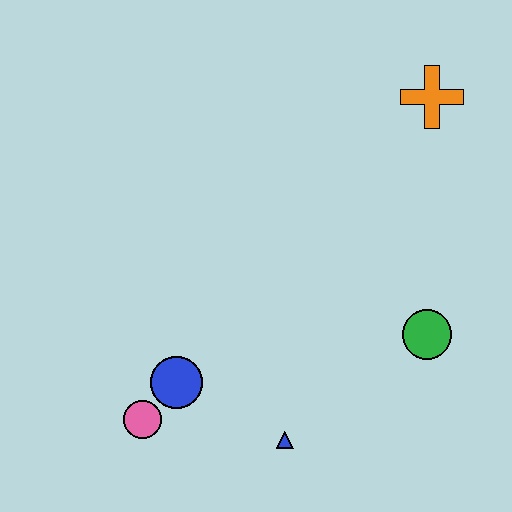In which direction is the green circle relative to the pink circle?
The green circle is to the right of the pink circle.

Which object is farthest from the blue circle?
The orange cross is farthest from the blue circle.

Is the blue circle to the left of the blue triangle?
Yes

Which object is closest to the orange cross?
The green circle is closest to the orange cross.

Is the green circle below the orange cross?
Yes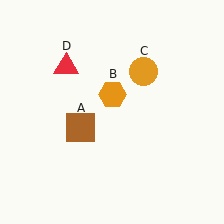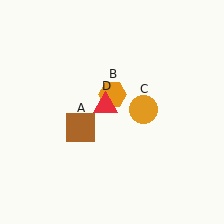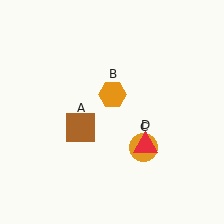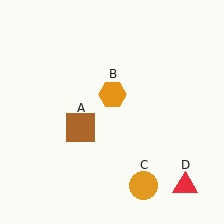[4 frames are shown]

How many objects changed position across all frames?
2 objects changed position: orange circle (object C), red triangle (object D).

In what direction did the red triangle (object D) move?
The red triangle (object D) moved down and to the right.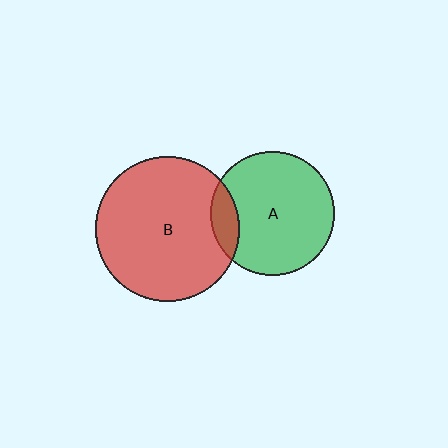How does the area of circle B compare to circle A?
Approximately 1.4 times.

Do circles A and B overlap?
Yes.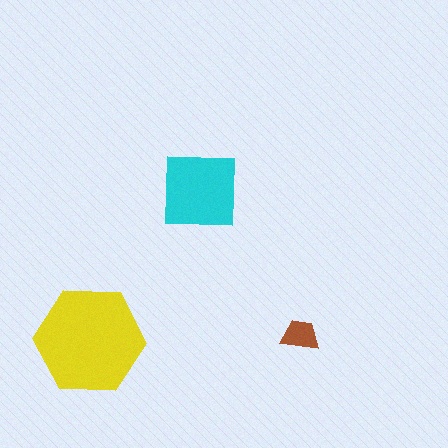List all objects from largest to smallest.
The yellow hexagon, the cyan square, the brown trapezoid.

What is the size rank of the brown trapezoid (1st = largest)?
3rd.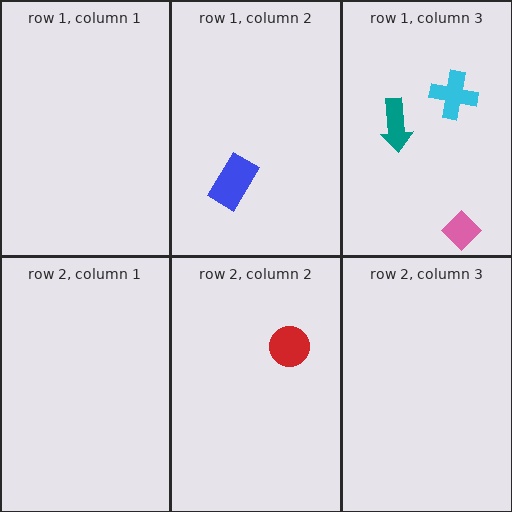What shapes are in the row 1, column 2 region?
The blue rectangle.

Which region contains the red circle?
The row 2, column 2 region.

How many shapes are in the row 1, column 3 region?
3.